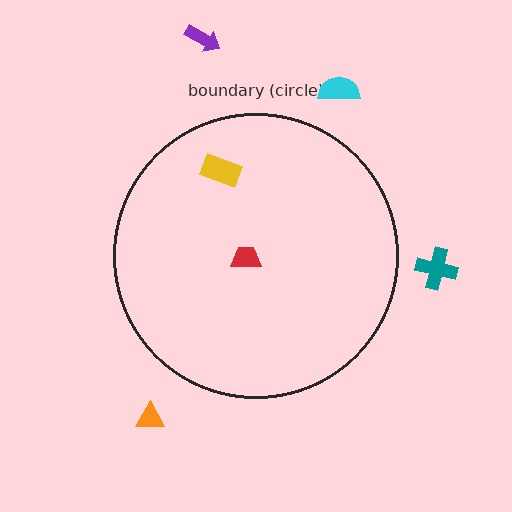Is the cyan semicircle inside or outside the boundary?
Outside.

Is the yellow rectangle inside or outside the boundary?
Inside.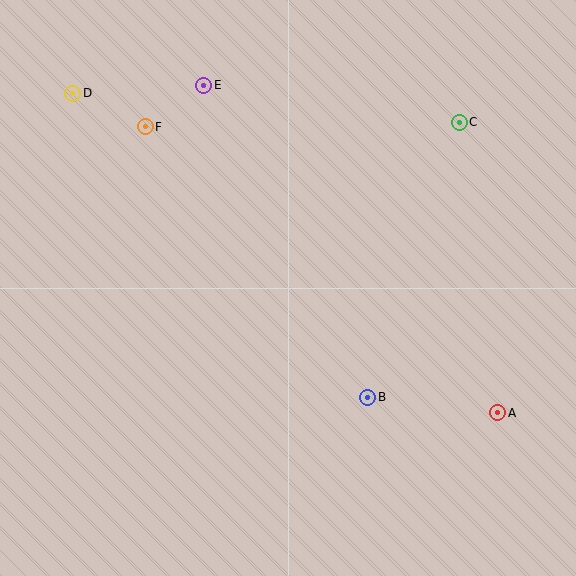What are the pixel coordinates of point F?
Point F is at (145, 127).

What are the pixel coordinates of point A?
Point A is at (498, 413).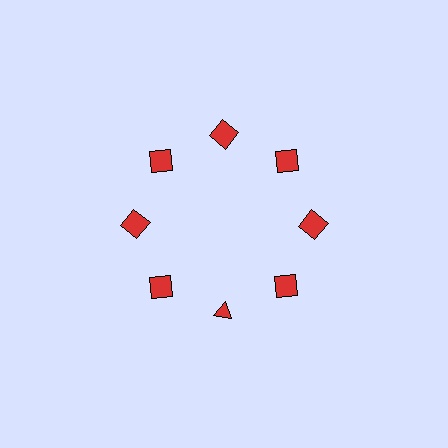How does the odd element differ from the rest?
It has a different shape: triangle instead of square.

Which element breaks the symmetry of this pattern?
The red triangle at roughly the 6 o'clock position breaks the symmetry. All other shapes are red squares.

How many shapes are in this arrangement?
There are 8 shapes arranged in a ring pattern.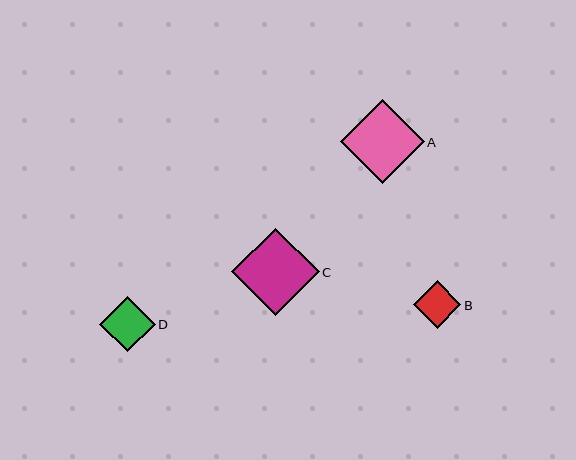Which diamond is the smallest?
Diamond B is the smallest with a size of approximately 48 pixels.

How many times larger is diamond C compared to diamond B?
Diamond C is approximately 1.8 times the size of diamond B.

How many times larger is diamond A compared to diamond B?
Diamond A is approximately 1.8 times the size of diamond B.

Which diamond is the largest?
Diamond C is the largest with a size of approximately 87 pixels.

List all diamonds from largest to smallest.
From largest to smallest: C, A, D, B.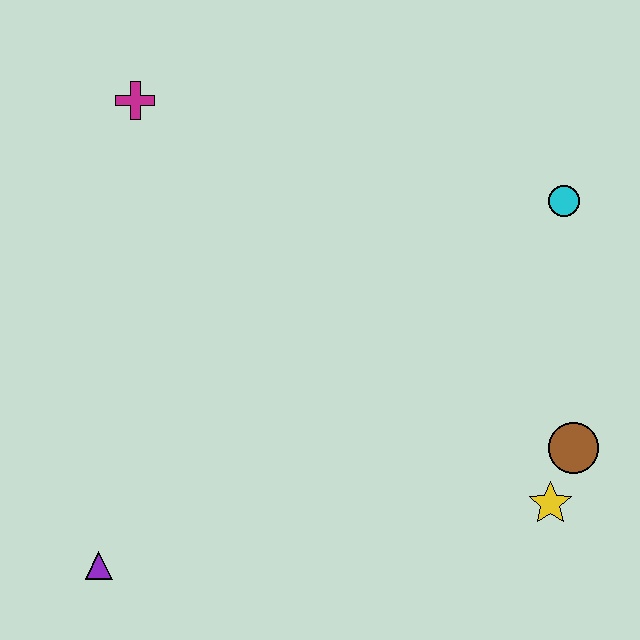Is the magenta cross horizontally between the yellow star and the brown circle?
No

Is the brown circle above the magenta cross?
No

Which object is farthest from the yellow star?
The magenta cross is farthest from the yellow star.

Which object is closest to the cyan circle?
The brown circle is closest to the cyan circle.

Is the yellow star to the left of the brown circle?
Yes